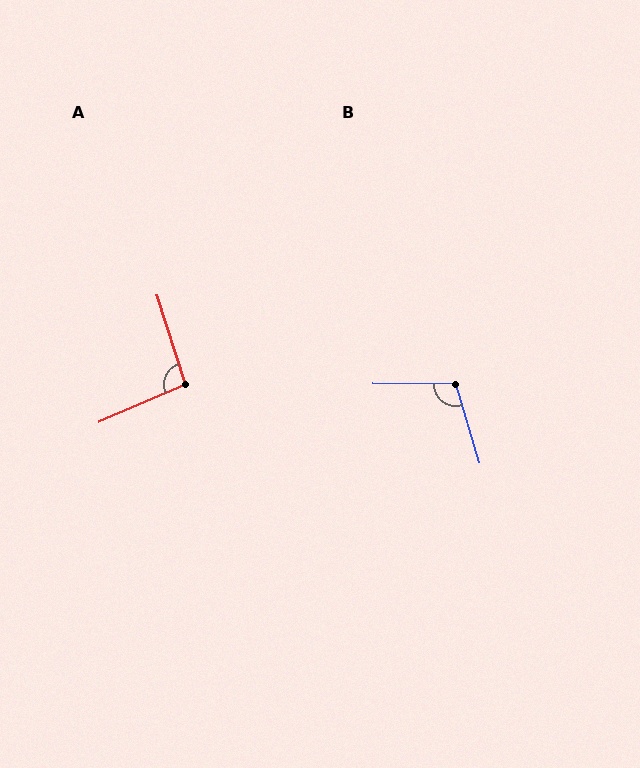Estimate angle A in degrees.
Approximately 95 degrees.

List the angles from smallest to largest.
A (95°), B (107°).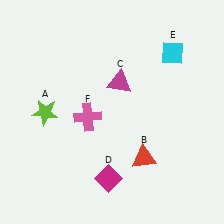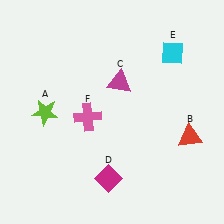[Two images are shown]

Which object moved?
The red triangle (B) moved right.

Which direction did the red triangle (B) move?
The red triangle (B) moved right.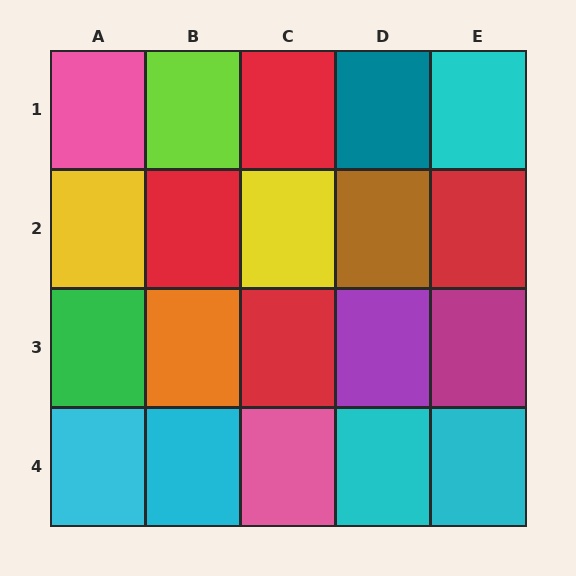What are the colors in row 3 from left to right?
Green, orange, red, purple, magenta.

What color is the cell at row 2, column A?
Yellow.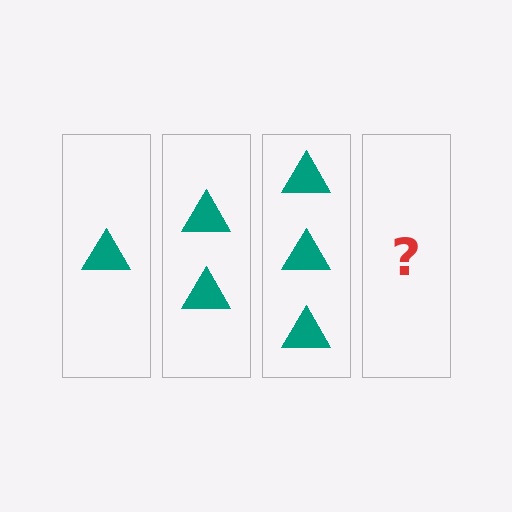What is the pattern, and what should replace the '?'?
The pattern is that each step adds one more triangle. The '?' should be 4 triangles.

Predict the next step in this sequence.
The next step is 4 triangles.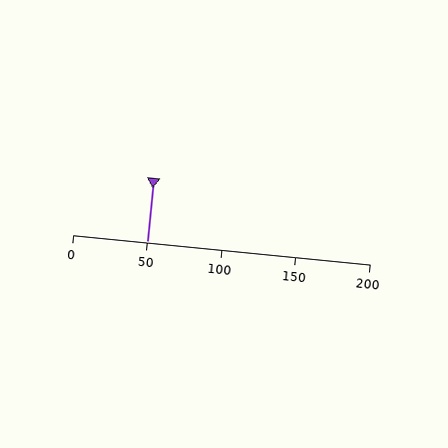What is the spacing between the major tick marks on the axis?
The major ticks are spaced 50 apart.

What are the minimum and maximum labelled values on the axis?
The axis runs from 0 to 200.